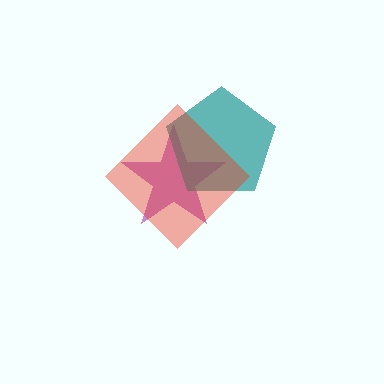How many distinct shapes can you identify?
There are 3 distinct shapes: a purple star, a teal pentagon, a red diamond.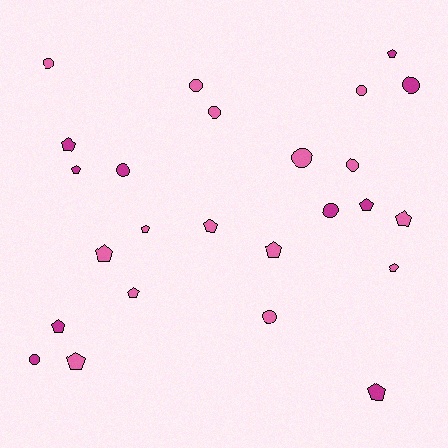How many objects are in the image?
There are 25 objects.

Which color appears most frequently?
Pink, with 15 objects.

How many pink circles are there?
There are 7 pink circles.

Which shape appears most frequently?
Pentagon, with 14 objects.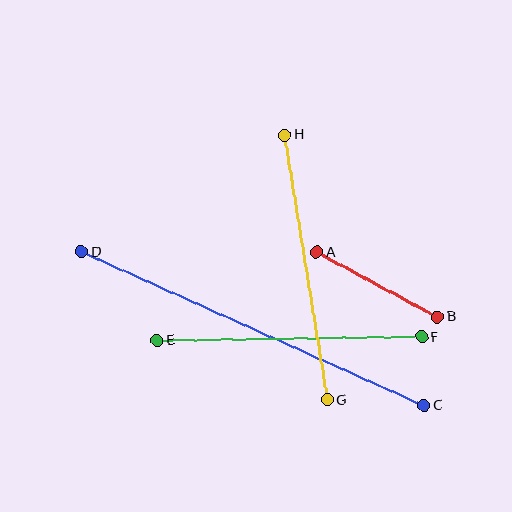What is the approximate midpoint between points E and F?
The midpoint is at approximately (289, 339) pixels.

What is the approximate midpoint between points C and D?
The midpoint is at approximately (253, 329) pixels.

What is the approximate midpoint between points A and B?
The midpoint is at approximately (377, 284) pixels.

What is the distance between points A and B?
The distance is approximately 137 pixels.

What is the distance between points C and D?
The distance is approximately 375 pixels.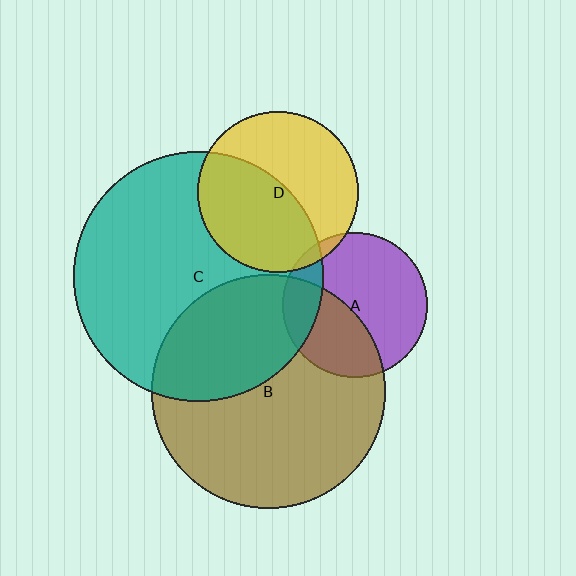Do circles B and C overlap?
Yes.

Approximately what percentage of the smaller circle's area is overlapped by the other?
Approximately 35%.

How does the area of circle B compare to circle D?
Approximately 2.1 times.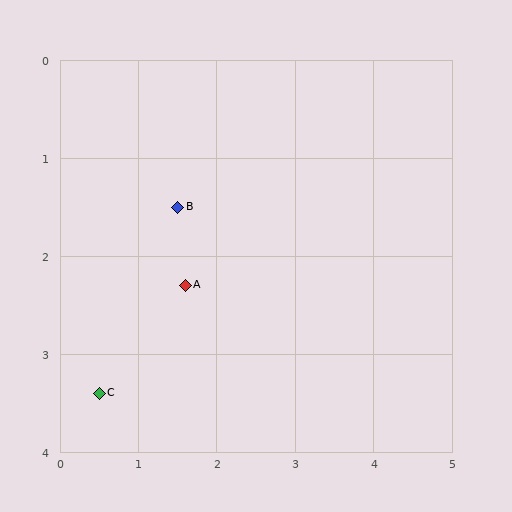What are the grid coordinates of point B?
Point B is at approximately (1.5, 1.5).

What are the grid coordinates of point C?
Point C is at approximately (0.5, 3.4).